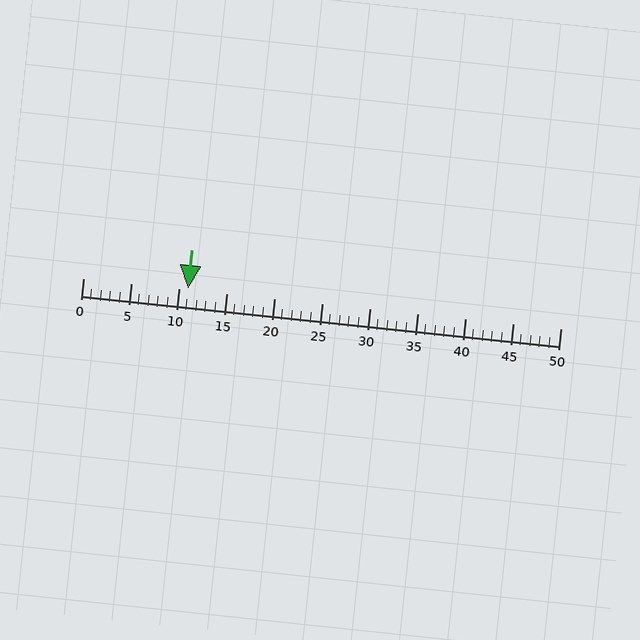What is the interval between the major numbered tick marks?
The major tick marks are spaced 5 units apart.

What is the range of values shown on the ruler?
The ruler shows values from 0 to 50.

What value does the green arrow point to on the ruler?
The green arrow points to approximately 11.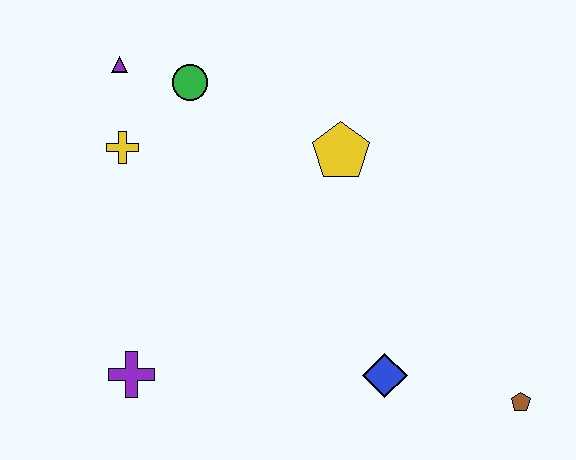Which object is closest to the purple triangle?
The green circle is closest to the purple triangle.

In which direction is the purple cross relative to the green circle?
The purple cross is below the green circle.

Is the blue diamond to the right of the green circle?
Yes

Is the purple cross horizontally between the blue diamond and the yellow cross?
Yes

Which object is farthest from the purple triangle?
The brown pentagon is farthest from the purple triangle.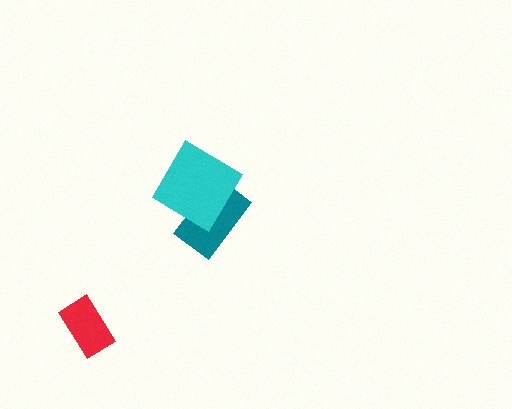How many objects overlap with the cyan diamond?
1 object overlaps with the cyan diamond.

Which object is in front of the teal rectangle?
The cyan diamond is in front of the teal rectangle.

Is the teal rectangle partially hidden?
Yes, it is partially covered by another shape.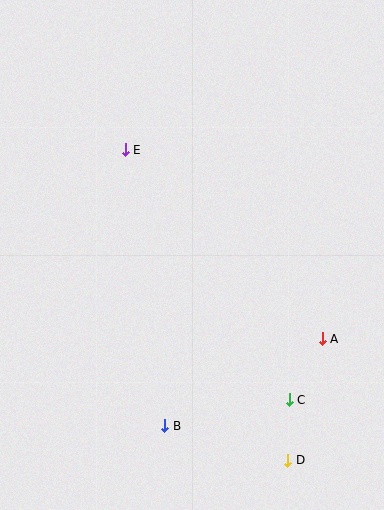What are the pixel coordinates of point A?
Point A is at (322, 339).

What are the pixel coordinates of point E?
Point E is at (125, 150).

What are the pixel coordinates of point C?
Point C is at (289, 400).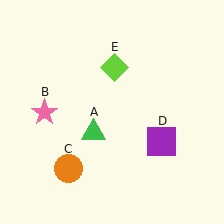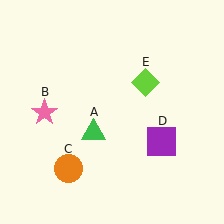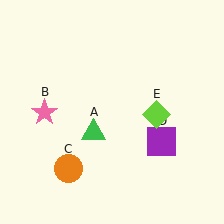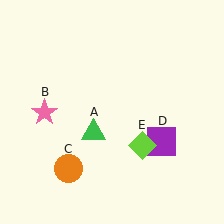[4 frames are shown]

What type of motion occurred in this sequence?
The lime diamond (object E) rotated clockwise around the center of the scene.